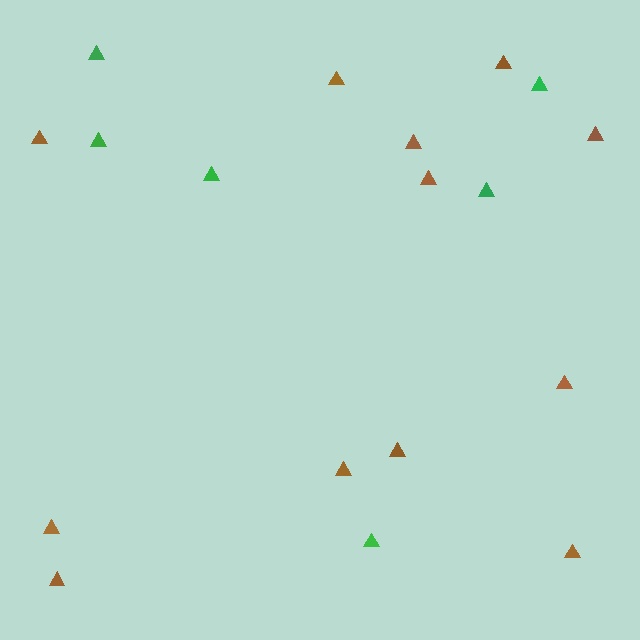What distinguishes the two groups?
There are 2 groups: one group of brown triangles (12) and one group of green triangles (6).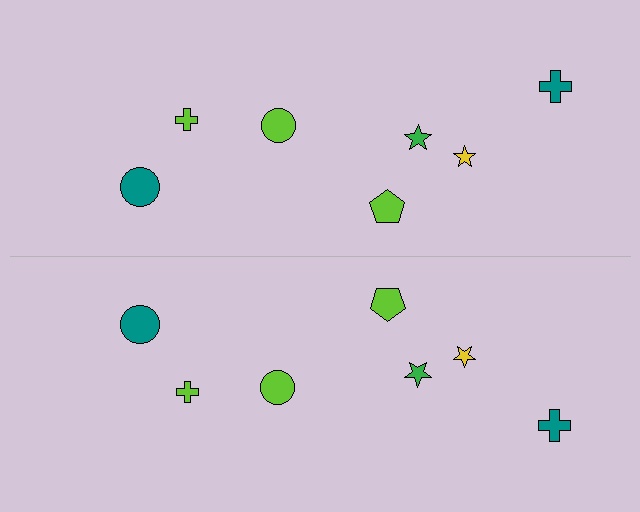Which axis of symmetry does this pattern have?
The pattern has a horizontal axis of symmetry running through the center of the image.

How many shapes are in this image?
There are 14 shapes in this image.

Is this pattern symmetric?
Yes, this pattern has bilateral (reflection) symmetry.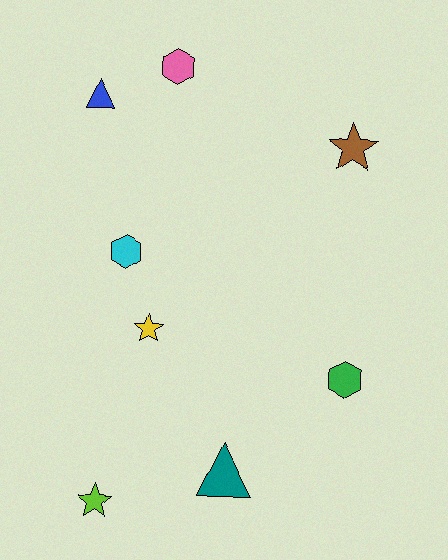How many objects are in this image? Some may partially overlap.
There are 8 objects.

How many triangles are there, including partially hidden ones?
There are 2 triangles.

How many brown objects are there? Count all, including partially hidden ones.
There is 1 brown object.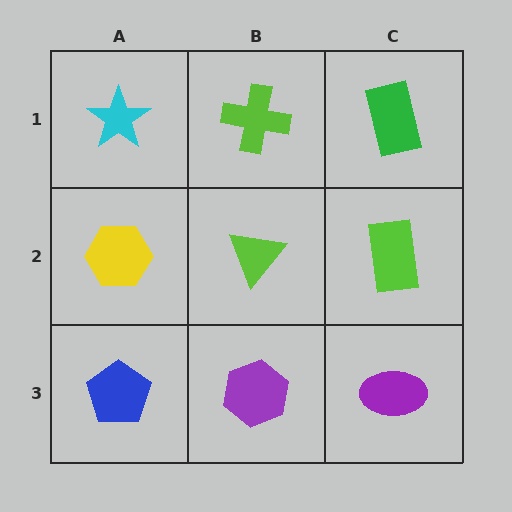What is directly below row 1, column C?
A lime rectangle.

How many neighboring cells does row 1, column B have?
3.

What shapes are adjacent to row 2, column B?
A lime cross (row 1, column B), a purple hexagon (row 3, column B), a yellow hexagon (row 2, column A), a lime rectangle (row 2, column C).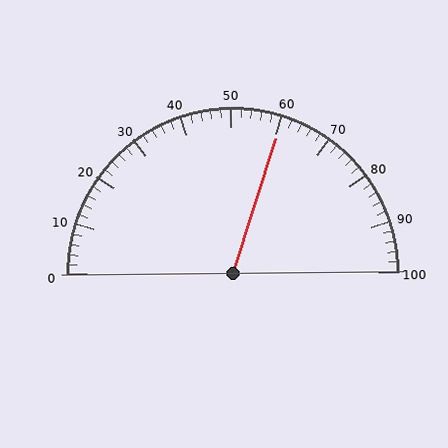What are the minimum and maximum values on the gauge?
The gauge ranges from 0 to 100.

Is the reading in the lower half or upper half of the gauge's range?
The reading is in the upper half of the range (0 to 100).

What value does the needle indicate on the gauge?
The needle indicates approximately 60.